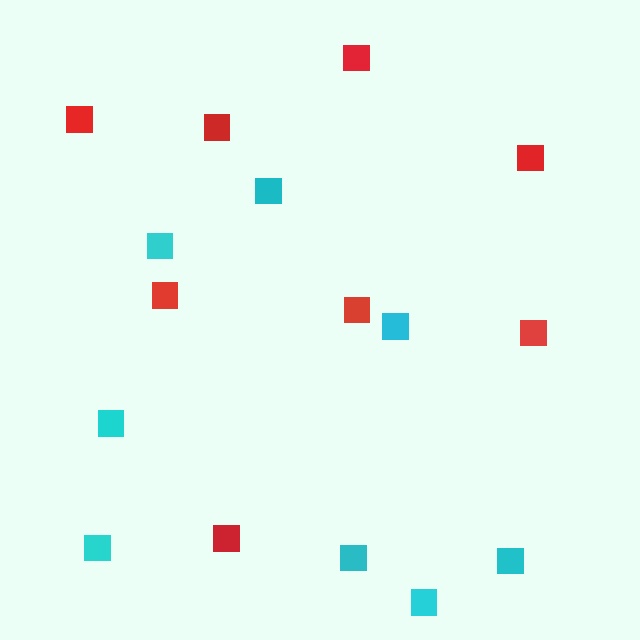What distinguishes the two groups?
There are 2 groups: one group of red squares (8) and one group of cyan squares (8).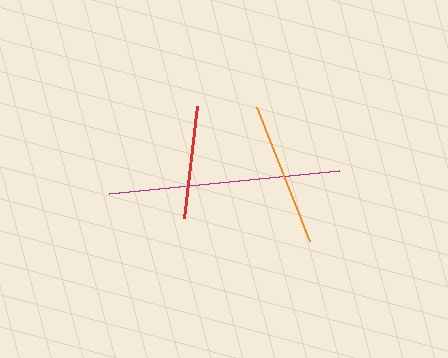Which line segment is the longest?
The magenta line is the longest at approximately 231 pixels.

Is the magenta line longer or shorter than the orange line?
The magenta line is longer than the orange line.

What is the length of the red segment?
The red segment is approximately 113 pixels long.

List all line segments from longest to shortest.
From longest to shortest: magenta, orange, red.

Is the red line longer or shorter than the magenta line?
The magenta line is longer than the red line.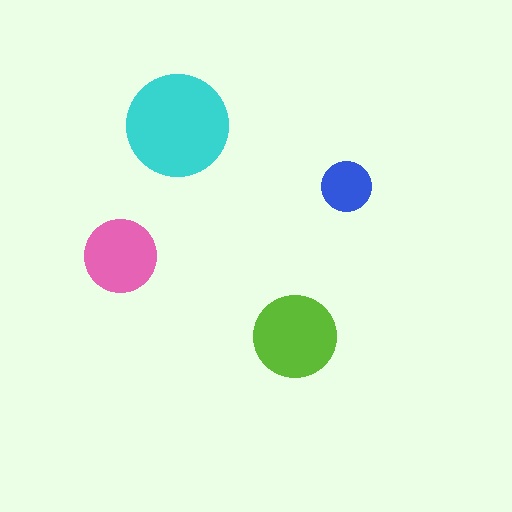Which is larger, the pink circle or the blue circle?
The pink one.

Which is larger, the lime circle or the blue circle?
The lime one.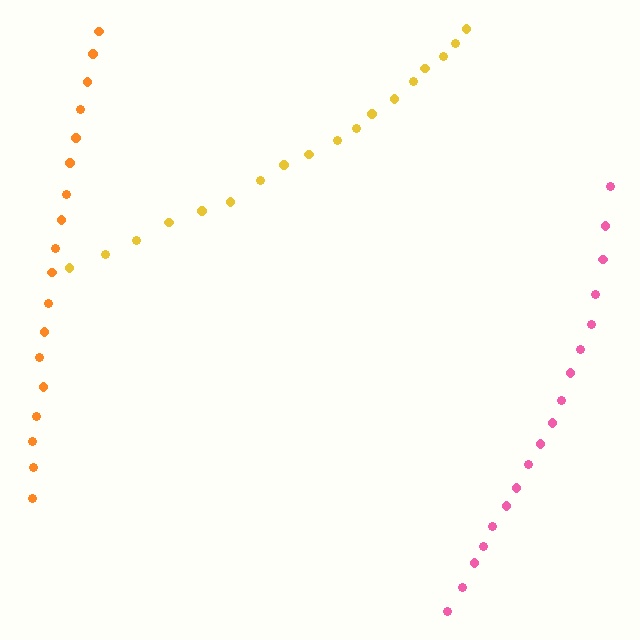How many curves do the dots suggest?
There are 3 distinct paths.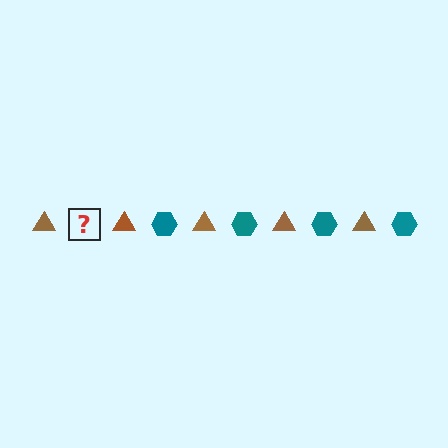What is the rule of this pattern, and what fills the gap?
The rule is that the pattern alternates between brown triangle and teal hexagon. The gap should be filled with a teal hexagon.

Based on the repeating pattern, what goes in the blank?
The blank should be a teal hexagon.